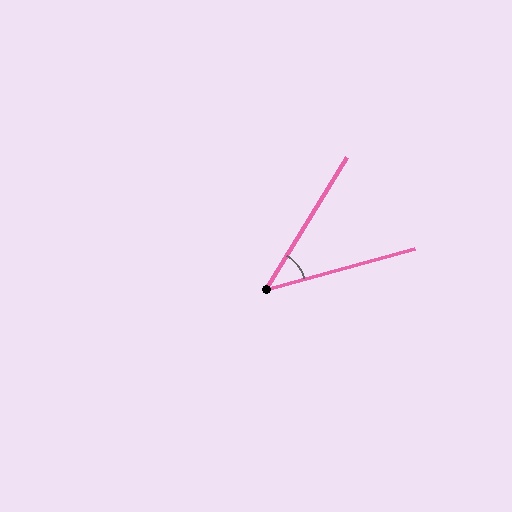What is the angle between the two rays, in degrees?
Approximately 43 degrees.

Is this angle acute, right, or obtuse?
It is acute.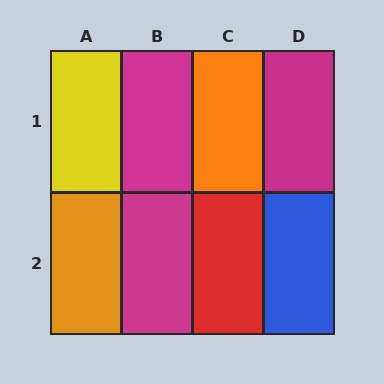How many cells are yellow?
1 cell is yellow.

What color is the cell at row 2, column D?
Blue.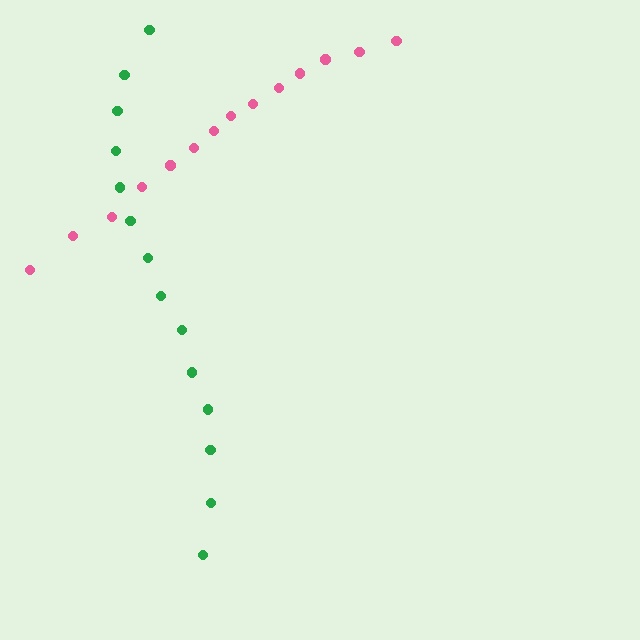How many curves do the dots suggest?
There are 2 distinct paths.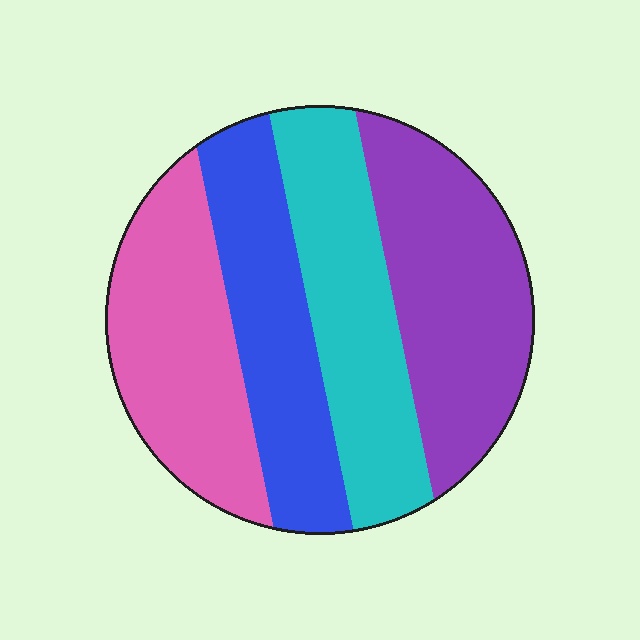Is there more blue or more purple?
Purple.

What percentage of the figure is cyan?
Cyan covers roughly 25% of the figure.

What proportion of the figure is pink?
Pink takes up between a quarter and a half of the figure.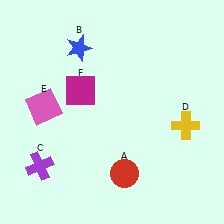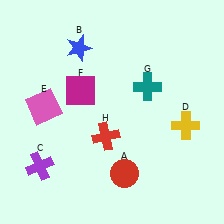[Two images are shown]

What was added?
A teal cross (G), a red cross (H) were added in Image 2.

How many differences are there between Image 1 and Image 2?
There are 2 differences between the two images.